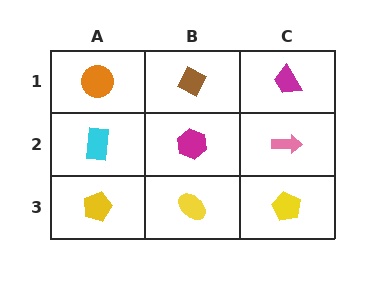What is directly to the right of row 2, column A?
A magenta hexagon.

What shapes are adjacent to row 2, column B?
A brown diamond (row 1, column B), a yellow ellipse (row 3, column B), a cyan rectangle (row 2, column A), a pink arrow (row 2, column C).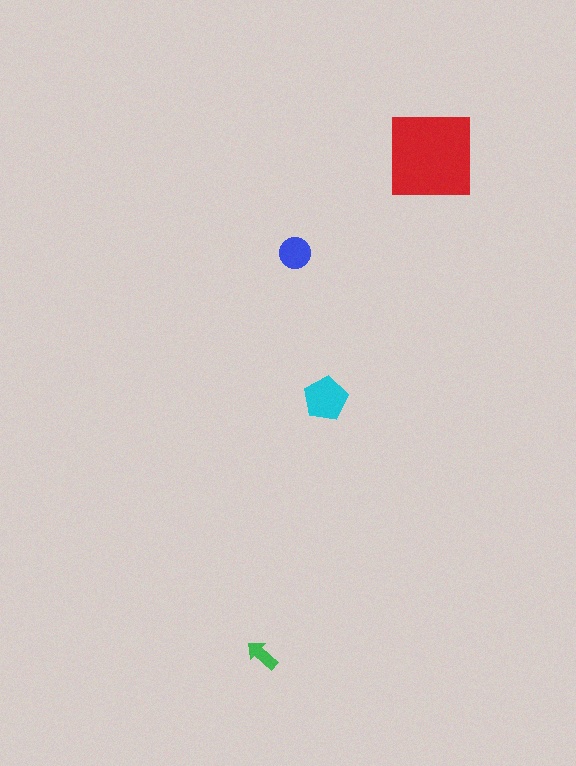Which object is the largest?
The red square.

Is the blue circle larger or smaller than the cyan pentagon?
Smaller.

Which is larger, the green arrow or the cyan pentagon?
The cyan pentagon.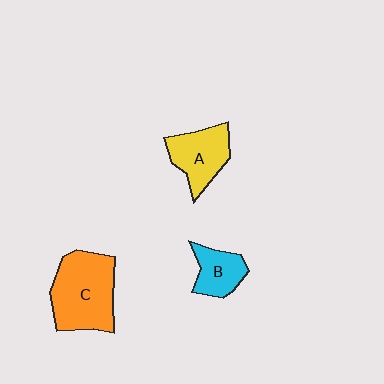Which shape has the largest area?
Shape C (orange).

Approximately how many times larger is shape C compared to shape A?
Approximately 1.6 times.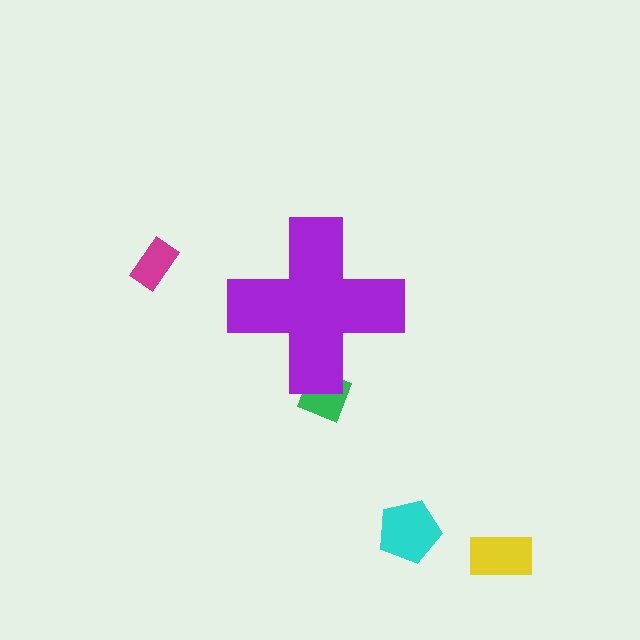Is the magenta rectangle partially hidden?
No, the magenta rectangle is fully visible.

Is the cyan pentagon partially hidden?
No, the cyan pentagon is fully visible.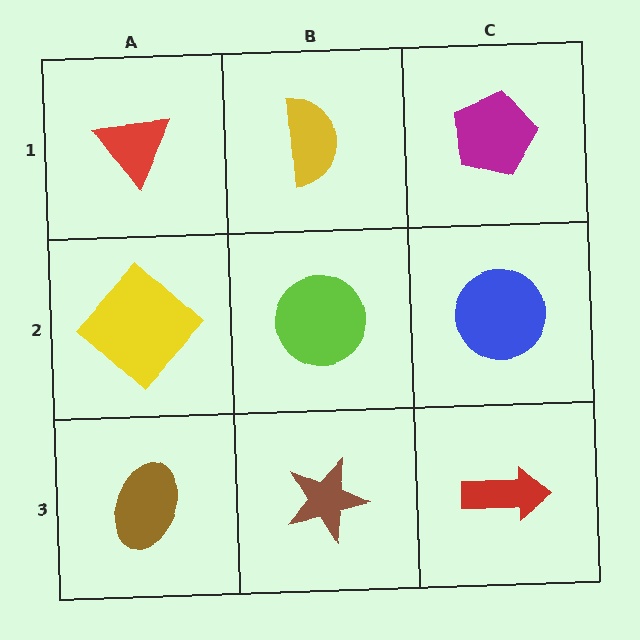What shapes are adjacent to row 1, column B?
A lime circle (row 2, column B), a red triangle (row 1, column A), a magenta pentagon (row 1, column C).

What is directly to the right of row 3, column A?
A brown star.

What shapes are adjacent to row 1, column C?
A blue circle (row 2, column C), a yellow semicircle (row 1, column B).